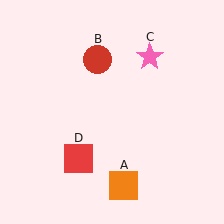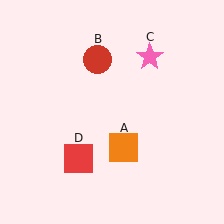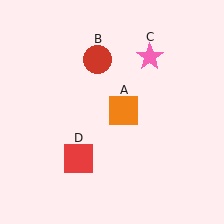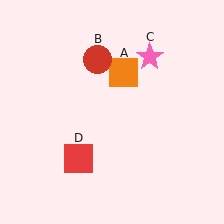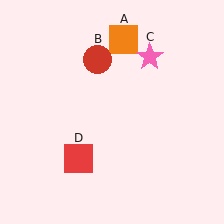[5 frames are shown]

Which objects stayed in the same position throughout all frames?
Red circle (object B) and pink star (object C) and red square (object D) remained stationary.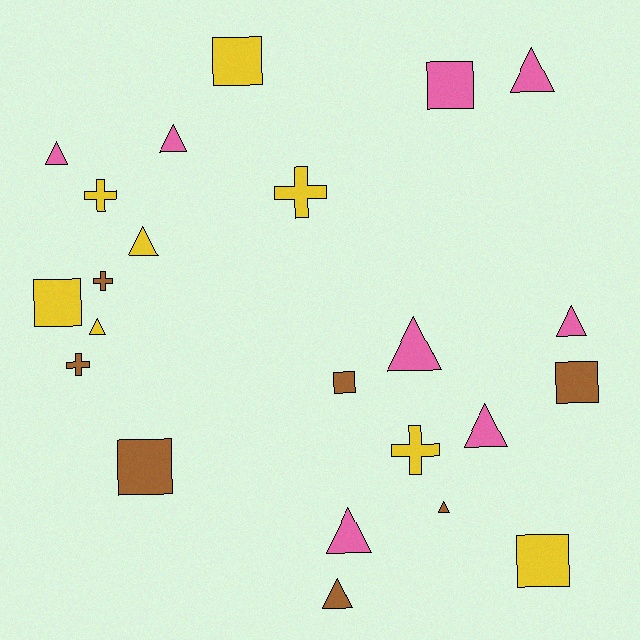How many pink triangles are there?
There are 7 pink triangles.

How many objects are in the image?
There are 23 objects.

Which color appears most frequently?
Yellow, with 8 objects.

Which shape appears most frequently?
Triangle, with 11 objects.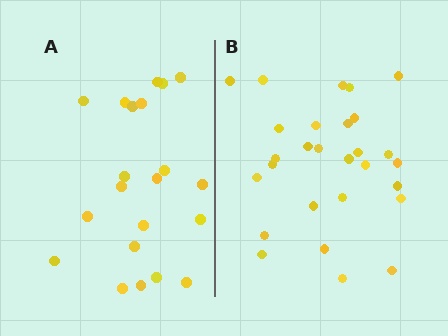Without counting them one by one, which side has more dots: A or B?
Region B (the right region) has more dots.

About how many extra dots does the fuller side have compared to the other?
Region B has roughly 8 or so more dots than region A.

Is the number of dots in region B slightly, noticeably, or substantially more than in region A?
Region B has noticeably more, but not dramatically so. The ratio is roughly 1.3 to 1.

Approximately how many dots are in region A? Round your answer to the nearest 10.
About 20 dots. (The exact count is 21, which rounds to 20.)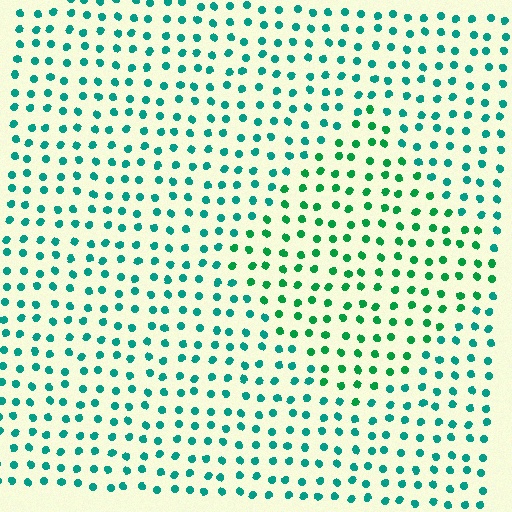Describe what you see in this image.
The image is filled with small teal elements in a uniform arrangement. A diamond-shaped region is visible where the elements are tinted to a slightly different hue, forming a subtle color boundary.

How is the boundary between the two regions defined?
The boundary is defined purely by a slight shift in hue (about 29 degrees). Spacing, size, and orientation are identical on both sides.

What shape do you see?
I see a diamond.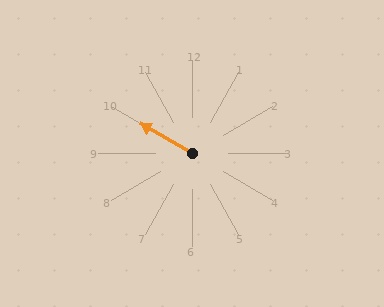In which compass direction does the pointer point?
Northwest.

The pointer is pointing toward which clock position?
Roughly 10 o'clock.